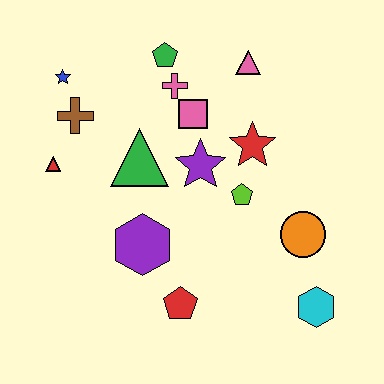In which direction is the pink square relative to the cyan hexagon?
The pink square is above the cyan hexagon.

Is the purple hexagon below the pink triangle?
Yes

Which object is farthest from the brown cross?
The cyan hexagon is farthest from the brown cross.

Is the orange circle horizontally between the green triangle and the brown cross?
No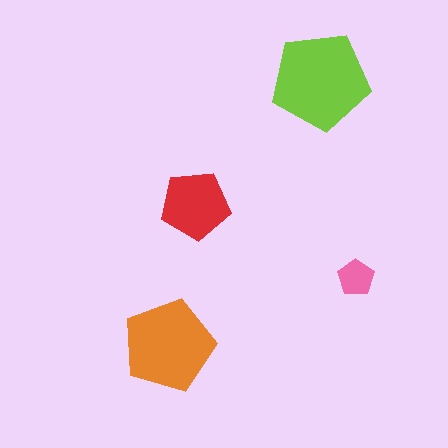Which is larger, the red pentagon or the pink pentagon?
The red one.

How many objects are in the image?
There are 4 objects in the image.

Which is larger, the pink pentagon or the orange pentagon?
The orange one.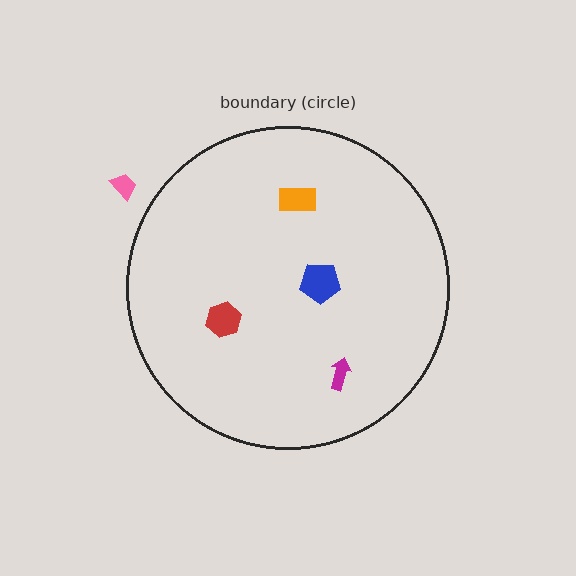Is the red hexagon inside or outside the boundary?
Inside.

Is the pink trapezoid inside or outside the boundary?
Outside.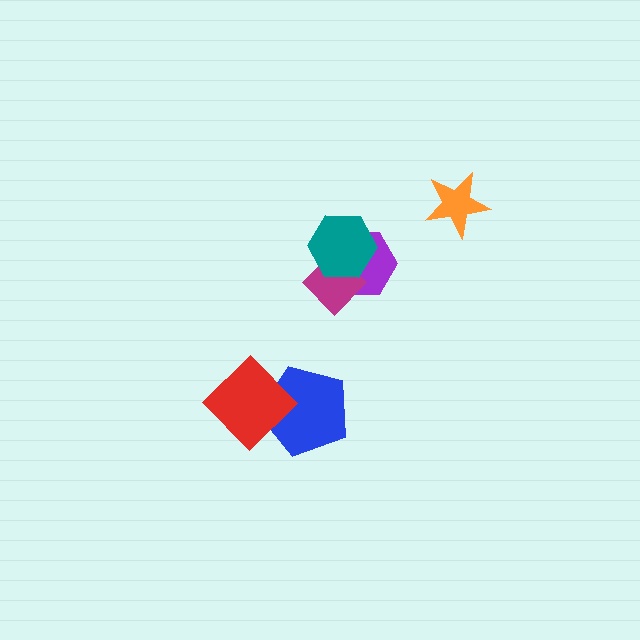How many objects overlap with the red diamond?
1 object overlaps with the red diamond.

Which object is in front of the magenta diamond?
The teal hexagon is in front of the magenta diamond.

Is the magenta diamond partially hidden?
Yes, it is partially covered by another shape.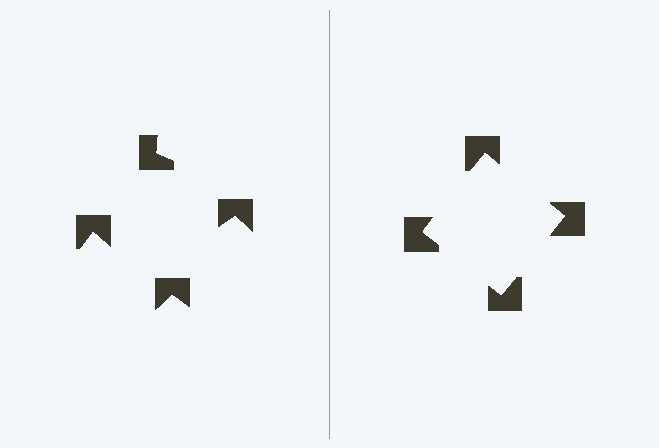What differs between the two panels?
The notched squares are positioned identically on both sides; only the wedge orientations differ. On the right they align to a square; on the left they are misaligned.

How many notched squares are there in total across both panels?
8 — 4 on each side.